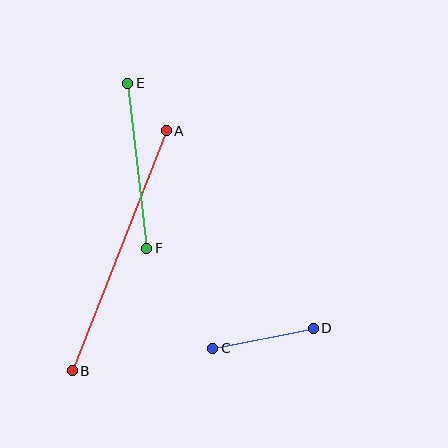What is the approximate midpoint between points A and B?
The midpoint is at approximately (119, 251) pixels.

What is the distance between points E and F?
The distance is approximately 166 pixels.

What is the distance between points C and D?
The distance is approximately 102 pixels.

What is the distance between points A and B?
The distance is approximately 258 pixels.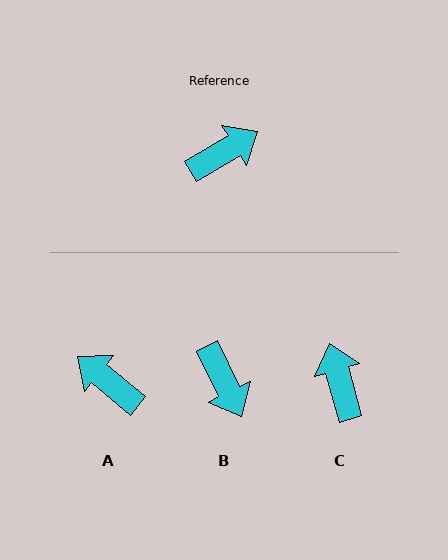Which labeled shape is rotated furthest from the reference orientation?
A, about 110 degrees away.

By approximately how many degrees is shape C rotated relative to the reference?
Approximately 74 degrees counter-clockwise.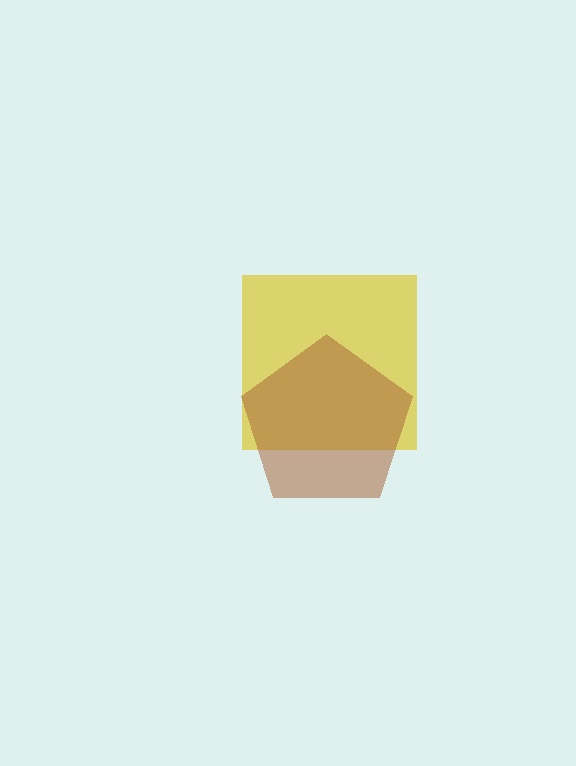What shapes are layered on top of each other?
The layered shapes are: a yellow square, a brown pentagon.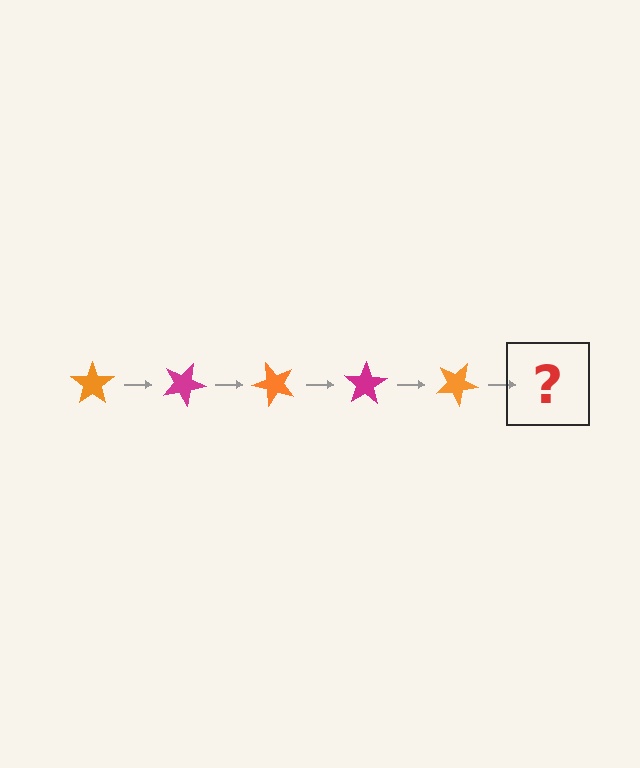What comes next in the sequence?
The next element should be a magenta star, rotated 125 degrees from the start.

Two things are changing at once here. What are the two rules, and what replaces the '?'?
The two rules are that it rotates 25 degrees each step and the color cycles through orange and magenta. The '?' should be a magenta star, rotated 125 degrees from the start.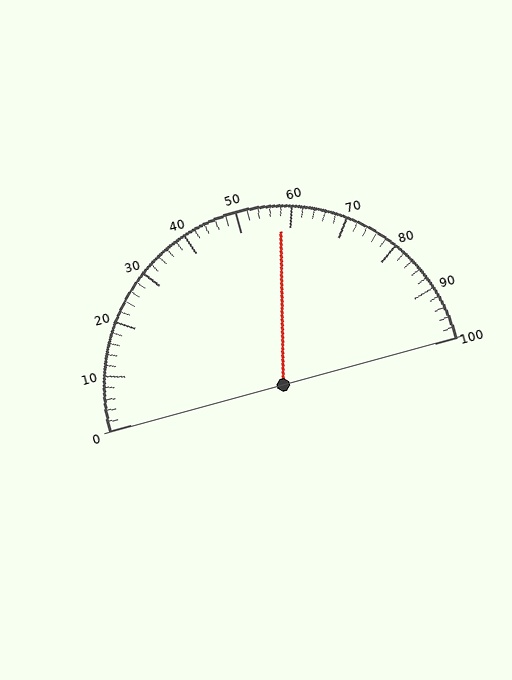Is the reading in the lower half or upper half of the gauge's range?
The reading is in the upper half of the range (0 to 100).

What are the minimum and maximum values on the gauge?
The gauge ranges from 0 to 100.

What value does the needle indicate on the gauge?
The needle indicates approximately 58.